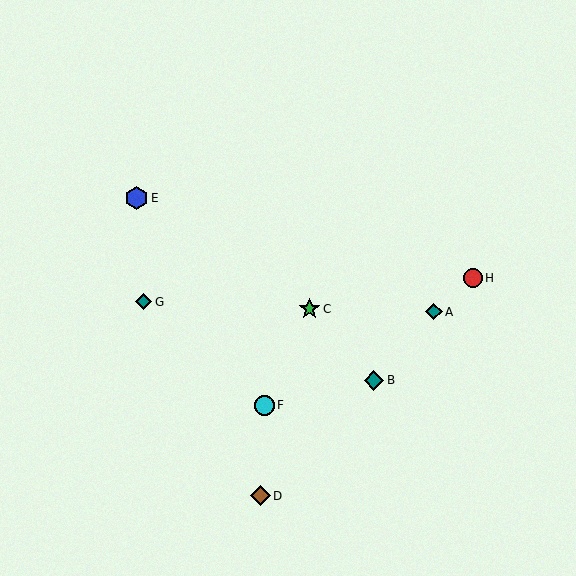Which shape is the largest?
The blue hexagon (labeled E) is the largest.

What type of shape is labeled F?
Shape F is a cyan circle.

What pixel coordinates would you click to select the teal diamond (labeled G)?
Click at (144, 302) to select the teal diamond G.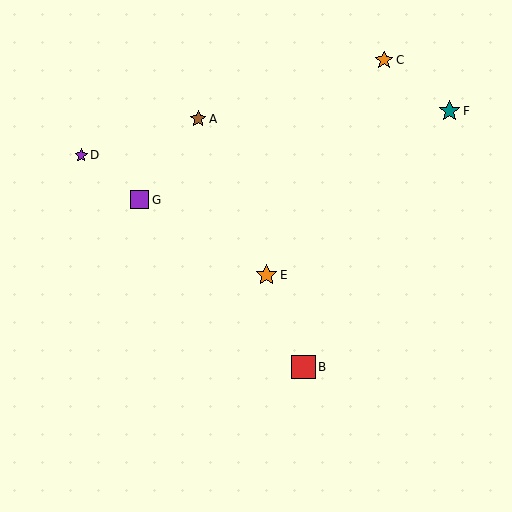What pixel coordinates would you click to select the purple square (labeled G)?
Click at (140, 200) to select the purple square G.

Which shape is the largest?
The red square (labeled B) is the largest.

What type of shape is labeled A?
Shape A is a brown star.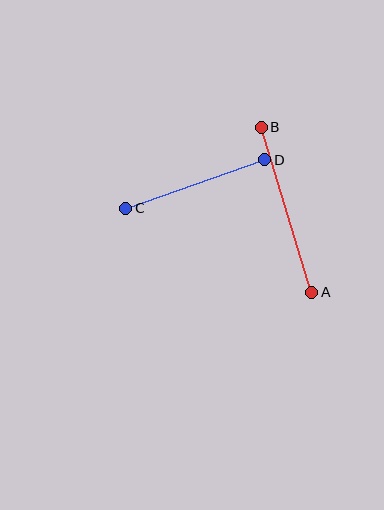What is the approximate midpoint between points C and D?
The midpoint is at approximately (195, 184) pixels.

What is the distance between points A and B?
The distance is approximately 173 pixels.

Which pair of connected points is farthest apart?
Points A and B are farthest apart.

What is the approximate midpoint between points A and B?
The midpoint is at approximately (287, 210) pixels.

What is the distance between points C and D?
The distance is approximately 147 pixels.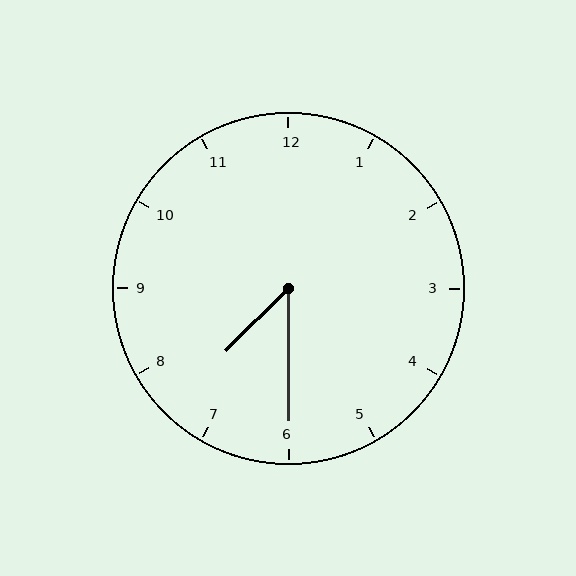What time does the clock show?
7:30.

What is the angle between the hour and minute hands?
Approximately 45 degrees.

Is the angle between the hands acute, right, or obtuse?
It is acute.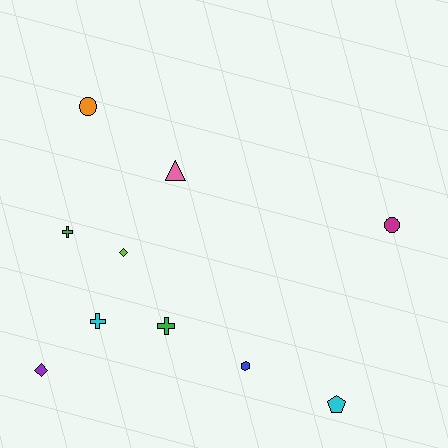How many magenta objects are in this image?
There is 1 magenta object.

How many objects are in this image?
There are 10 objects.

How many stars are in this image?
There are no stars.